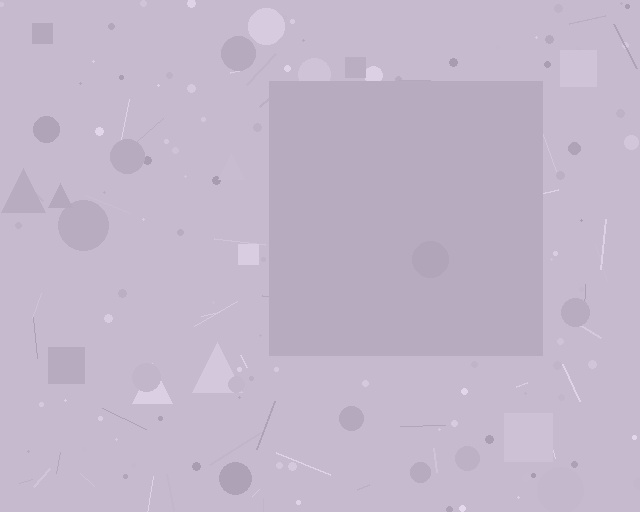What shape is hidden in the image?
A square is hidden in the image.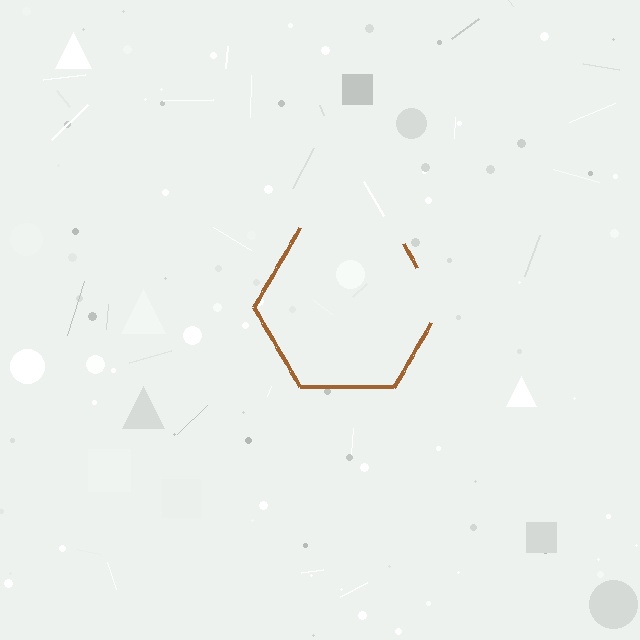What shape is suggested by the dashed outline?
The dashed outline suggests a hexagon.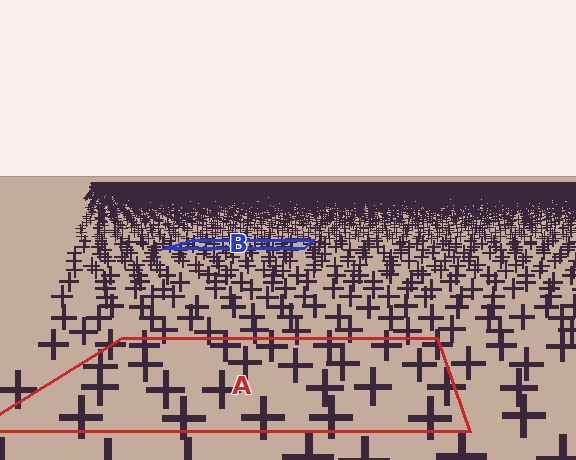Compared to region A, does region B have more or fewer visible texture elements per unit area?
Region B has more texture elements per unit area — they are packed more densely because it is farther away.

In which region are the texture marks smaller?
The texture marks are smaller in region B, because it is farther away.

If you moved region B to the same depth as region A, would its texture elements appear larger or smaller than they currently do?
They would appear larger. At a closer depth, the same texture elements are projected at a bigger on-screen size.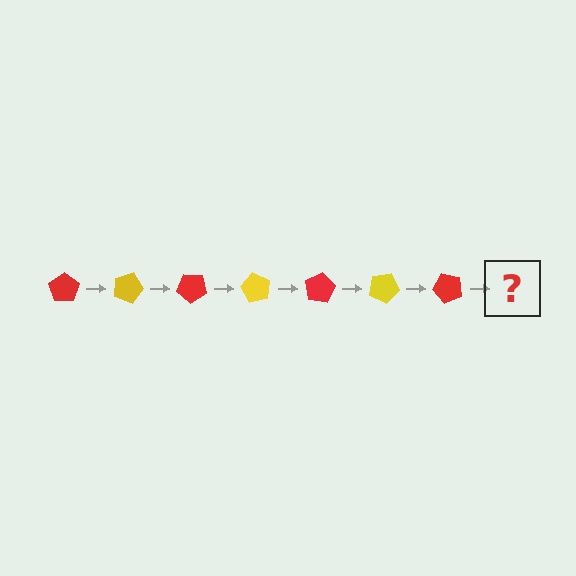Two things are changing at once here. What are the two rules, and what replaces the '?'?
The two rules are that it rotates 20 degrees each step and the color cycles through red and yellow. The '?' should be a yellow pentagon, rotated 140 degrees from the start.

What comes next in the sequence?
The next element should be a yellow pentagon, rotated 140 degrees from the start.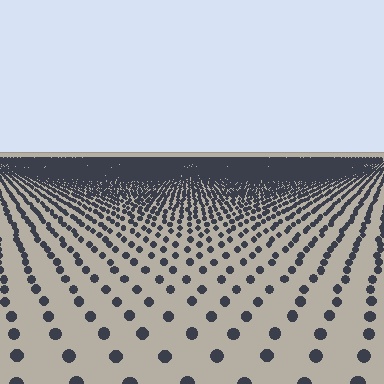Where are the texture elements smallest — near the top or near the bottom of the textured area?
Near the top.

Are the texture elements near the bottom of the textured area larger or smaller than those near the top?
Larger. Near the bottom, elements are closer to the viewer and appear at a bigger on-screen size.